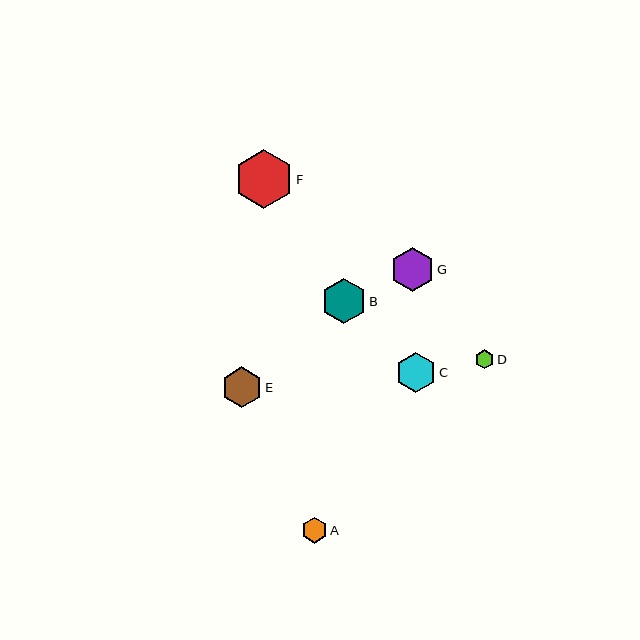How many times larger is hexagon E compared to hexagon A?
Hexagon E is approximately 1.6 times the size of hexagon A.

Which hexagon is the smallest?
Hexagon D is the smallest with a size of approximately 19 pixels.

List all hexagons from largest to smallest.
From largest to smallest: F, B, G, E, C, A, D.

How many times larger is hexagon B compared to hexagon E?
Hexagon B is approximately 1.1 times the size of hexagon E.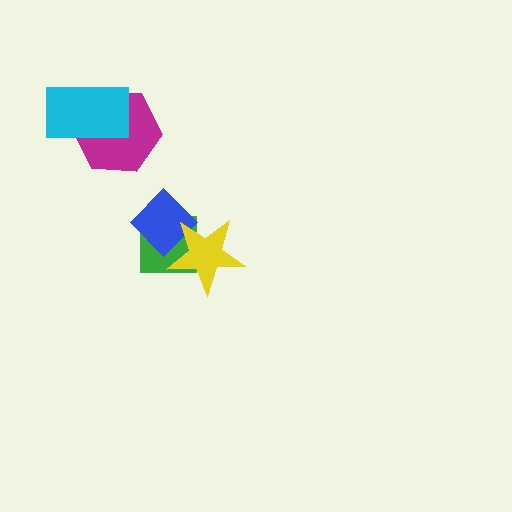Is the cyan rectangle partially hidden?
No, no other shape covers it.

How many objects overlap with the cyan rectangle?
1 object overlaps with the cyan rectangle.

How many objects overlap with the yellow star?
2 objects overlap with the yellow star.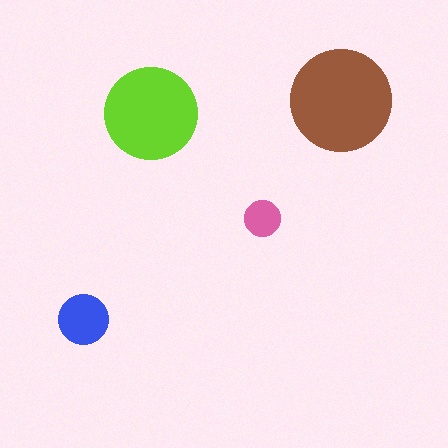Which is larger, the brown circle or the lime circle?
The brown one.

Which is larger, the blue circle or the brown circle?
The brown one.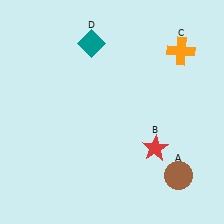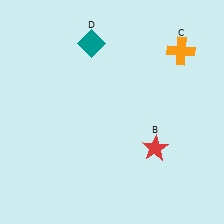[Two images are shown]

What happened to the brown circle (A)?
The brown circle (A) was removed in Image 2. It was in the bottom-right area of Image 1.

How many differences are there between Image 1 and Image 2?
There is 1 difference between the two images.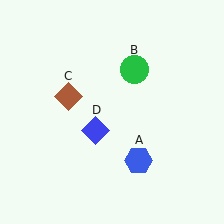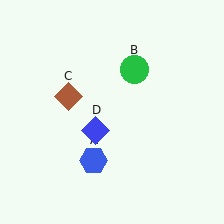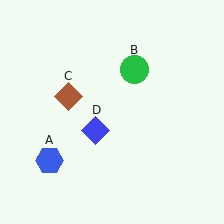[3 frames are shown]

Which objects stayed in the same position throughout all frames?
Green circle (object B) and brown diamond (object C) and blue diamond (object D) remained stationary.